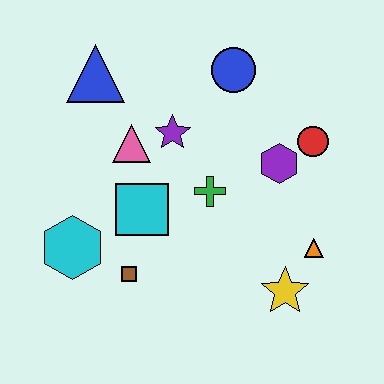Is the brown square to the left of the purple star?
Yes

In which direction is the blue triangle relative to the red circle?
The blue triangle is to the left of the red circle.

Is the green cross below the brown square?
No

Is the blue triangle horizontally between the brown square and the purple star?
No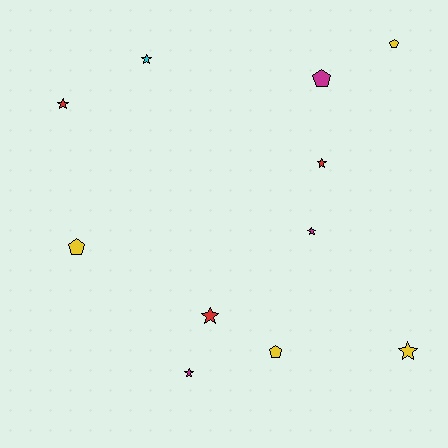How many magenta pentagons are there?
There is 1 magenta pentagon.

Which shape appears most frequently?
Star, with 7 objects.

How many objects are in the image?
There are 11 objects.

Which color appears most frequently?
Yellow, with 4 objects.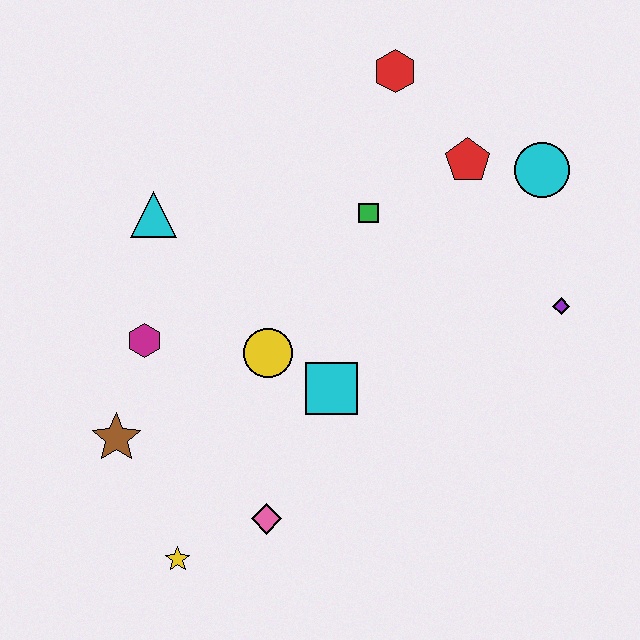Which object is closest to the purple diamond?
The cyan circle is closest to the purple diamond.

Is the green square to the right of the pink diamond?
Yes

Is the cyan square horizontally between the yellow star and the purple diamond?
Yes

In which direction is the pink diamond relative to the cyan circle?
The pink diamond is below the cyan circle.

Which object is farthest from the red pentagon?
The yellow star is farthest from the red pentagon.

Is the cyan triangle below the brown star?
No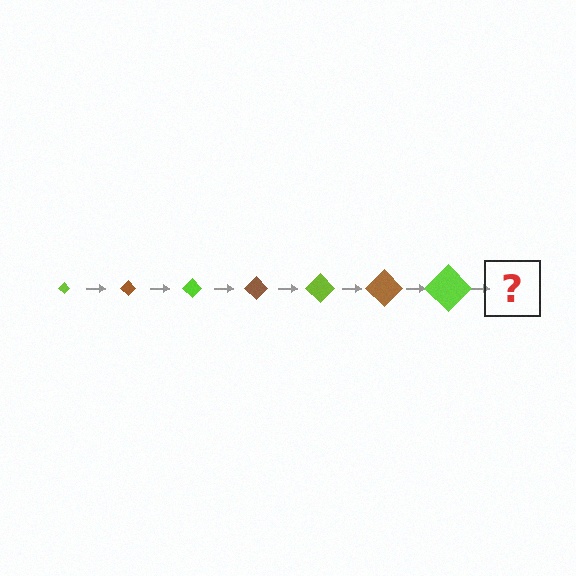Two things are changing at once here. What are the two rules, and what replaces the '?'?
The two rules are that the diamond grows larger each step and the color cycles through lime and brown. The '?' should be a brown diamond, larger than the previous one.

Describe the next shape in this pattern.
It should be a brown diamond, larger than the previous one.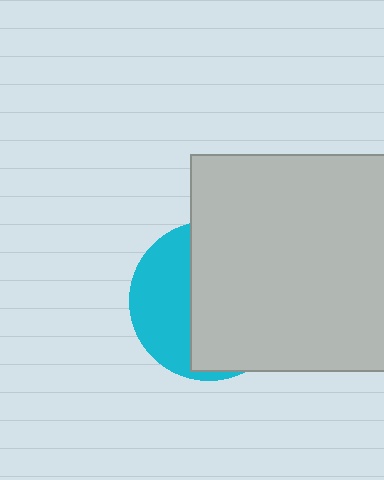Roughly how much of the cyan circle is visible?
A small part of it is visible (roughly 37%).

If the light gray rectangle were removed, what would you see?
You would see the complete cyan circle.